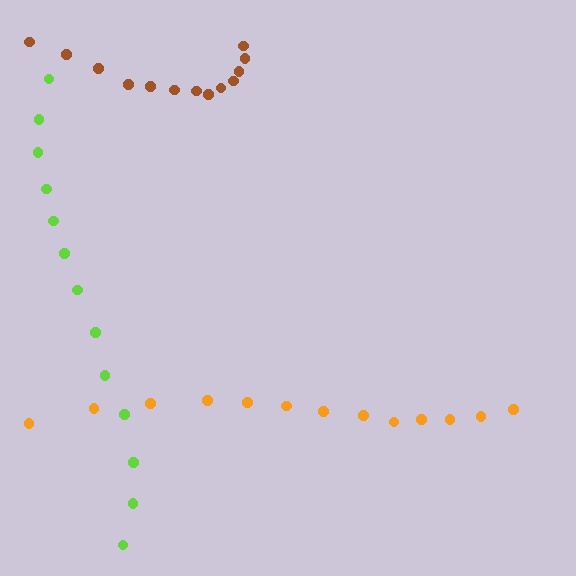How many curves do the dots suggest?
There are 3 distinct paths.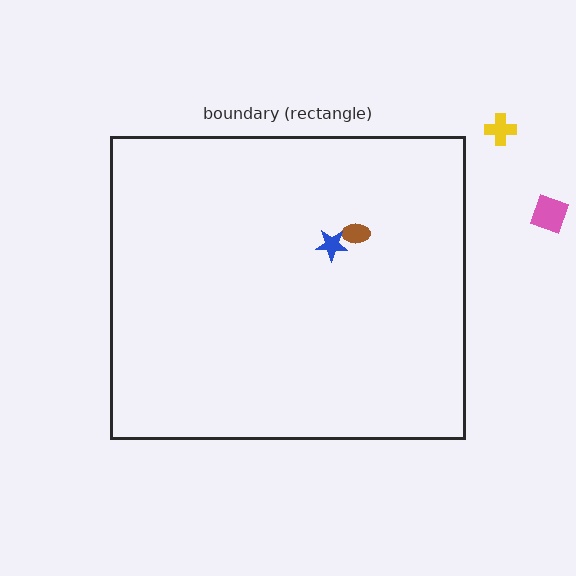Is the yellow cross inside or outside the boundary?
Outside.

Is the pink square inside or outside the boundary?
Outside.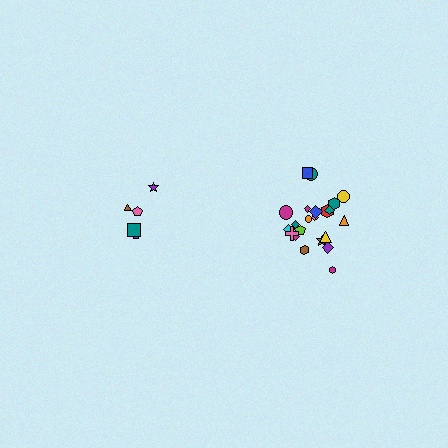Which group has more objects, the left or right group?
The right group.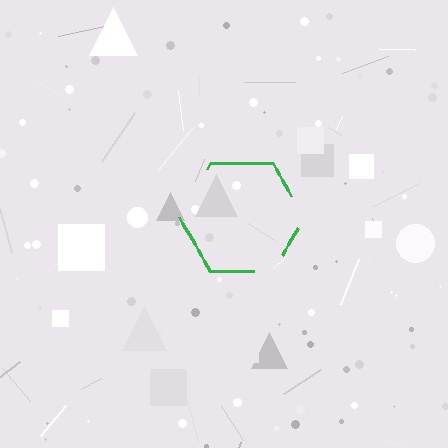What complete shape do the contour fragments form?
The contour fragments form a hexagon.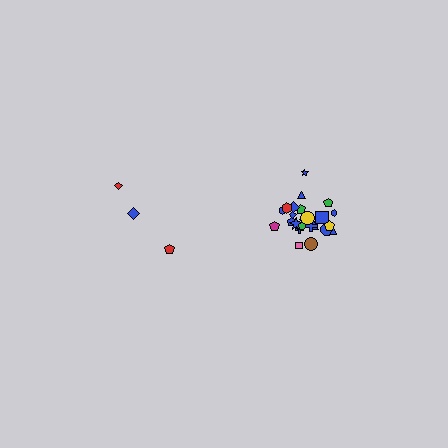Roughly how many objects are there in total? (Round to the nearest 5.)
Roughly 30 objects in total.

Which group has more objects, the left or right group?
The right group.